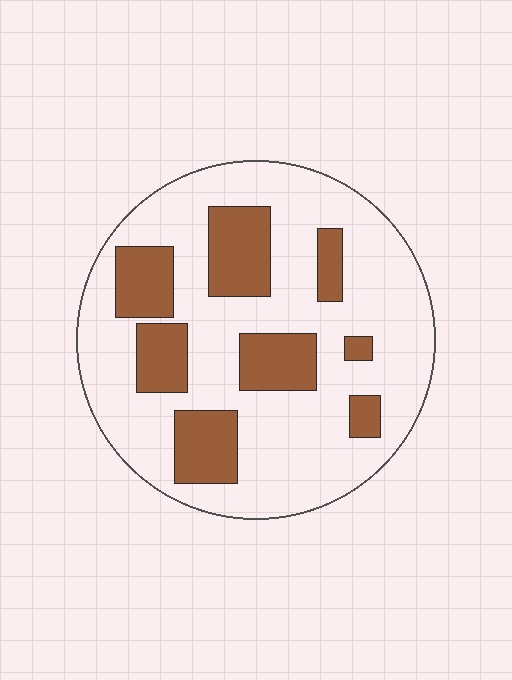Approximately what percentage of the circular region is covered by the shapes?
Approximately 25%.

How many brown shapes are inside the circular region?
8.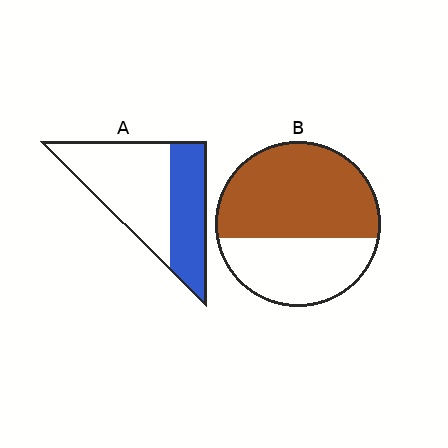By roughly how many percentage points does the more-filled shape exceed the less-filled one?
By roughly 20 percentage points (B over A).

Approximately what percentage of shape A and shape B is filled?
A is approximately 40% and B is approximately 60%.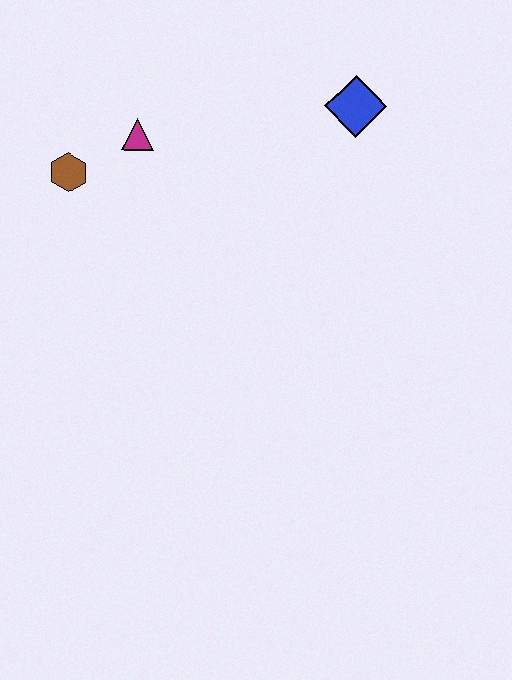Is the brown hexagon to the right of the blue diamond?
No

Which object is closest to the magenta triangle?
The brown hexagon is closest to the magenta triangle.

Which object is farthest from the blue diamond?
The brown hexagon is farthest from the blue diamond.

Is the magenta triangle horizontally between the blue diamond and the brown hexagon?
Yes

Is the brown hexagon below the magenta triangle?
Yes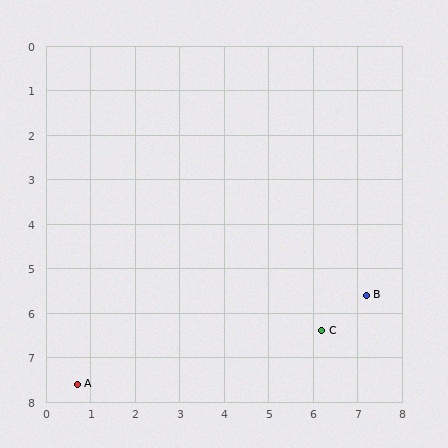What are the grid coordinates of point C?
Point C is at approximately (6.2, 6.4).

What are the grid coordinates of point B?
Point B is at approximately (7.2, 5.6).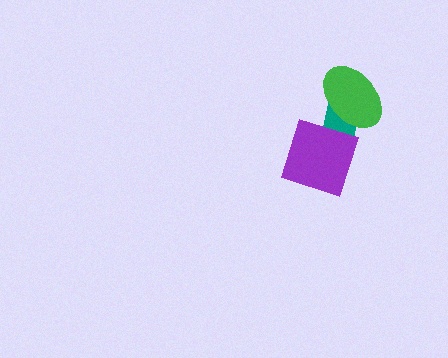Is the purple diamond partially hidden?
Yes, it is partially covered by another shape.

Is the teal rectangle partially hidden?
Yes, it is partially covered by another shape.